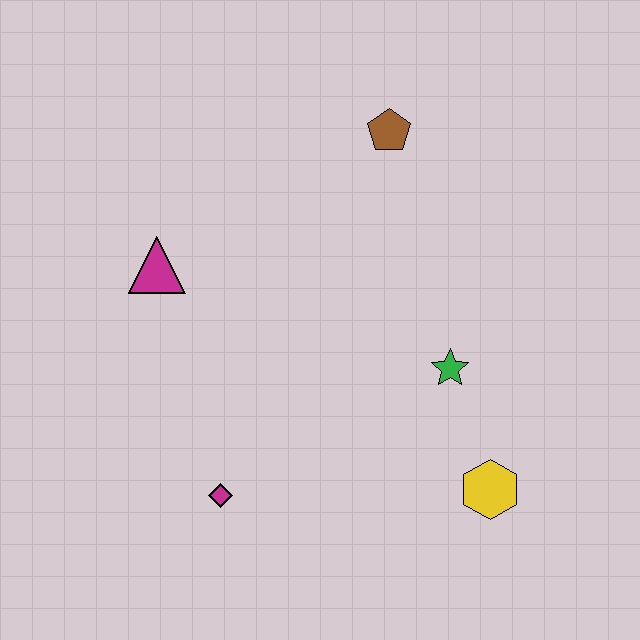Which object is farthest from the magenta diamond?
The brown pentagon is farthest from the magenta diamond.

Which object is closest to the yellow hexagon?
The green star is closest to the yellow hexagon.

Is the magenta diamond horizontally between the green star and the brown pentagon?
No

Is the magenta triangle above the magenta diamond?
Yes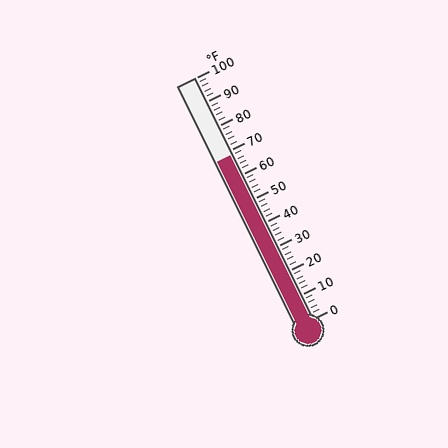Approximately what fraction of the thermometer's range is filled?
The thermometer is filled to approximately 70% of its range.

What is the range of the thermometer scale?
The thermometer scale ranges from 0°F to 100°F.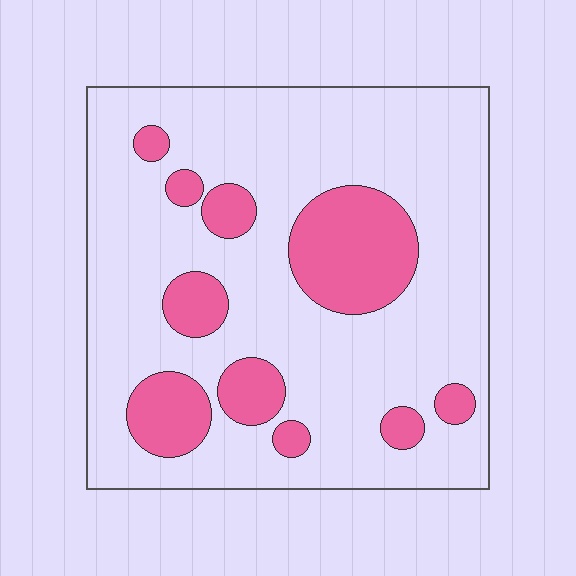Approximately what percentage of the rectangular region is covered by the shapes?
Approximately 20%.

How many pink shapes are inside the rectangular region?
10.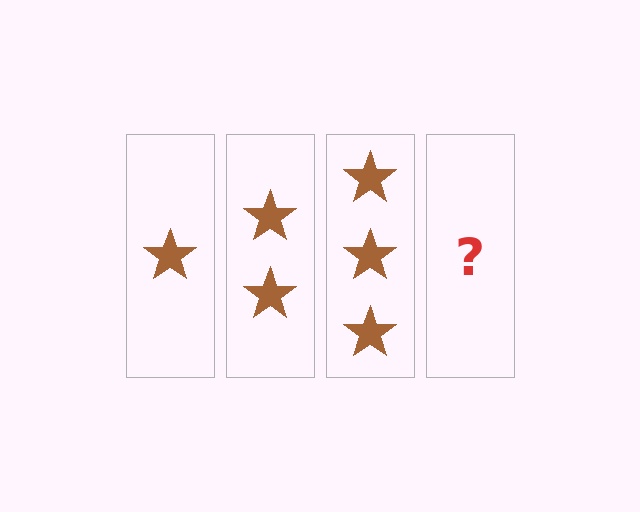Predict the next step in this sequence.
The next step is 4 stars.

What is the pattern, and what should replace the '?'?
The pattern is that each step adds one more star. The '?' should be 4 stars.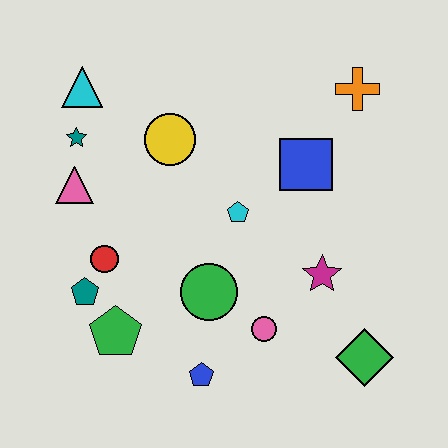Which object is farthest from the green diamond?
The cyan triangle is farthest from the green diamond.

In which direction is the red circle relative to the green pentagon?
The red circle is above the green pentagon.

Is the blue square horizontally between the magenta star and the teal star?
Yes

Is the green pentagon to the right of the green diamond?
No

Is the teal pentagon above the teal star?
No